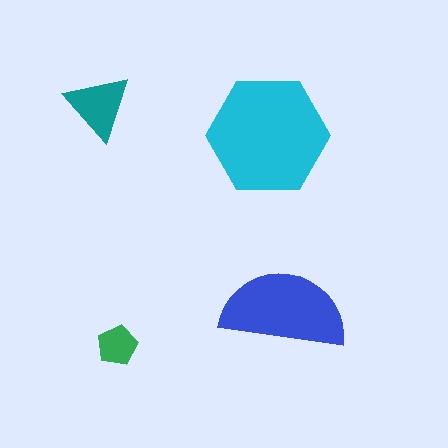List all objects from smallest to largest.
The green pentagon, the teal triangle, the blue semicircle, the cyan hexagon.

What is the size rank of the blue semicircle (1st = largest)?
2nd.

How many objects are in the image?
There are 4 objects in the image.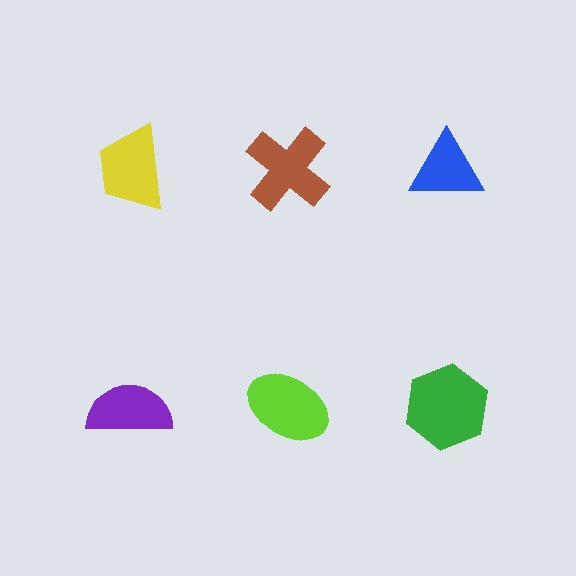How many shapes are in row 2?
3 shapes.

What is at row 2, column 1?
A purple semicircle.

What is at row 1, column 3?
A blue triangle.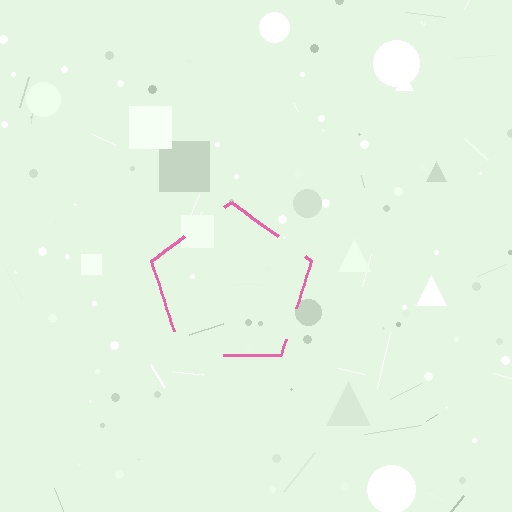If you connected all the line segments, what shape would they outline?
They would outline a pentagon.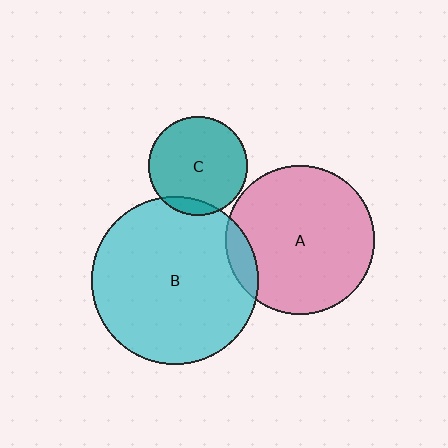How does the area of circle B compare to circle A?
Approximately 1.3 times.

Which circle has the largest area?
Circle B (cyan).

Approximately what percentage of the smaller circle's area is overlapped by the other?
Approximately 10%.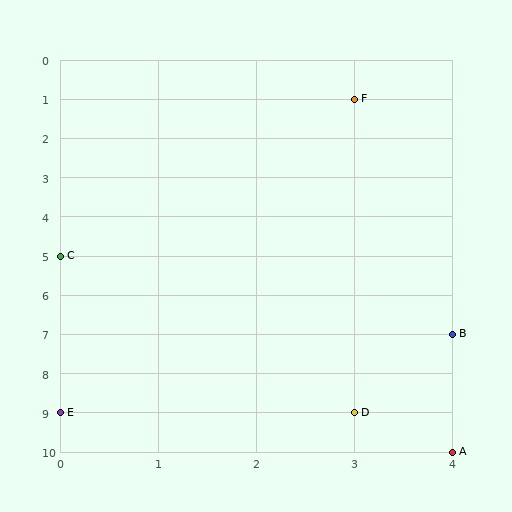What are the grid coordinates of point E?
Point E is at grid coordinates (0, 9).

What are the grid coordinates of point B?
Point B is at grid coordinates (4, 7).